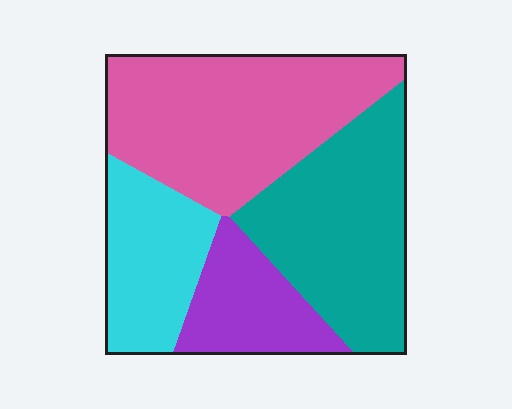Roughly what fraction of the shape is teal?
Teal covers roughly 30% of the shape.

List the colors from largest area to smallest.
From largest to smallest: pink, teal, cyan, purple.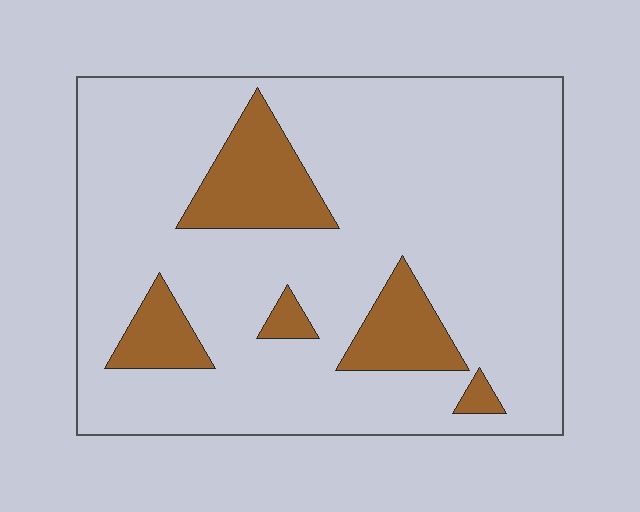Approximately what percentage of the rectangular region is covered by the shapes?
Approximately 15%.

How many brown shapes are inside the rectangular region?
5.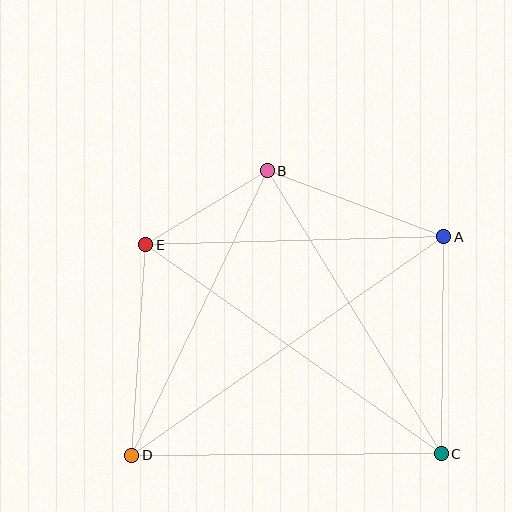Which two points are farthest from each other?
Points A and D are farthest from each other.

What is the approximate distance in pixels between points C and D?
The distance between C and D is approximately 309 pixels.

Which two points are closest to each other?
Points B and E are closest to each other.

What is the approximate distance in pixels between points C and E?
The distance between C and E is approximately 362 pixels.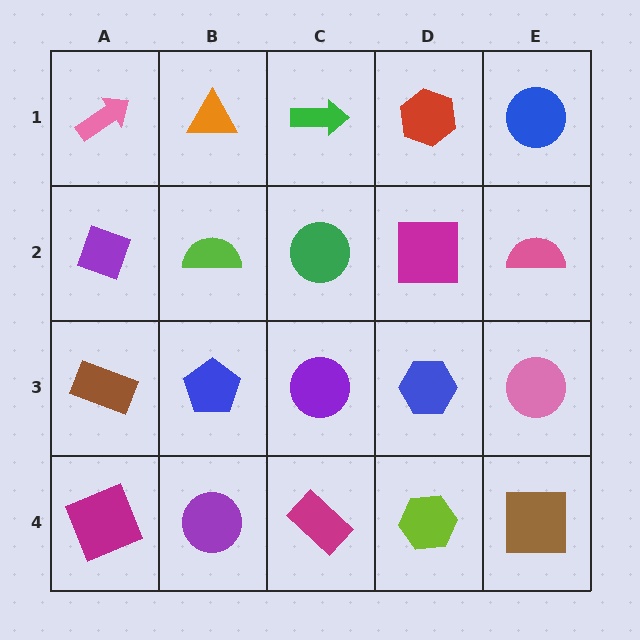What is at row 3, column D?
A blue hexagon.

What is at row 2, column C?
A green circle.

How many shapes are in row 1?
5 shapes.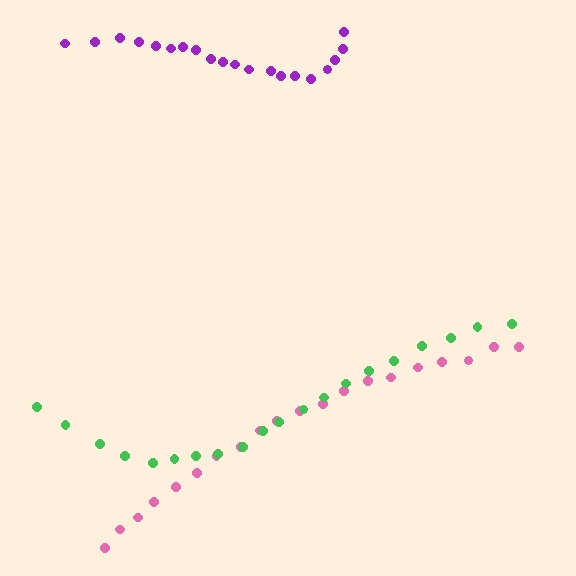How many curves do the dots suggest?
There are 3 distinct paths.